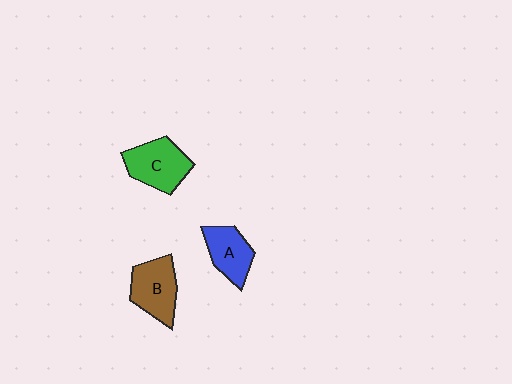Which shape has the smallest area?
Shape A (blue).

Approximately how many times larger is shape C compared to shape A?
Approximately 1.3 times.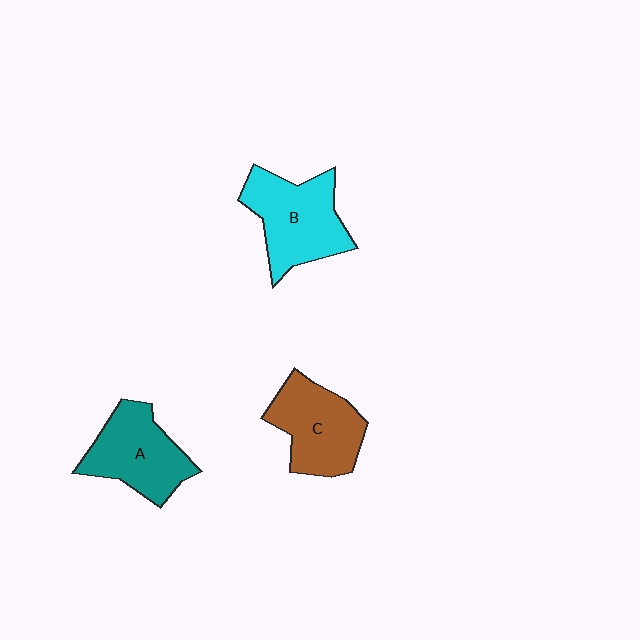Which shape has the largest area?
Shape B (cyan).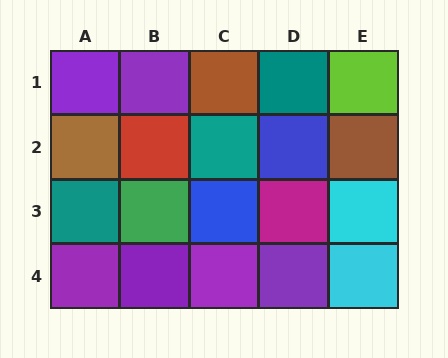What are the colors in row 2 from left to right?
Brown, red, teal, blue, brown.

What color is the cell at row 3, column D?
Magenta.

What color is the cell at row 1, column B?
Purple.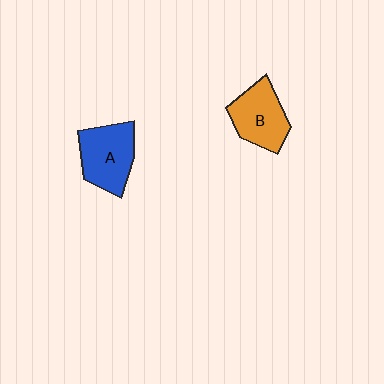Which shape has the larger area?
Shape A (blue).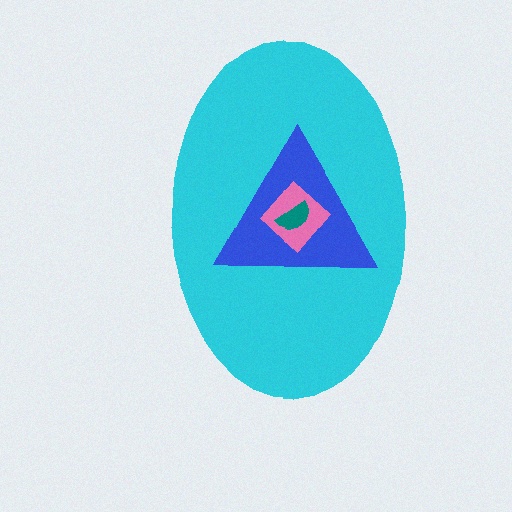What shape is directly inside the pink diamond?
The teal semicircle.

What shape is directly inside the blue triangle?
The pink diamond.